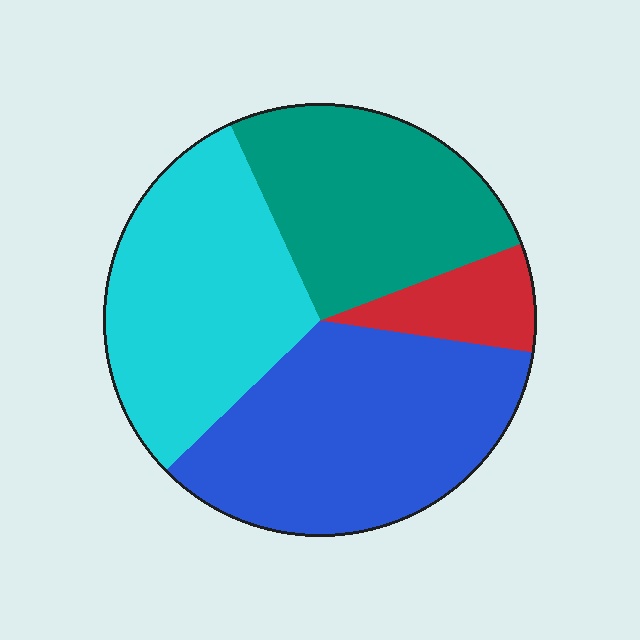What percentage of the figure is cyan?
Cyan takes up about one third (1/3) of the figure.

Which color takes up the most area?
Blue, at roughly 35%.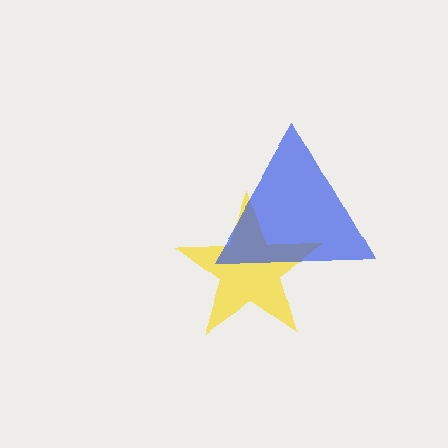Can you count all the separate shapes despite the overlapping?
Yes, there are 2 separate shapes.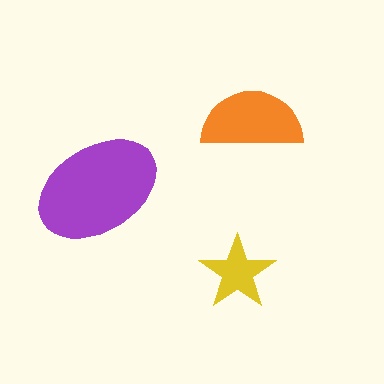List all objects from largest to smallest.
The purple ellipse, the orange semicircle, the yellow star.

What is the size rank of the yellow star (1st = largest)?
3rd.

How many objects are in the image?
There are 3 objects in the image.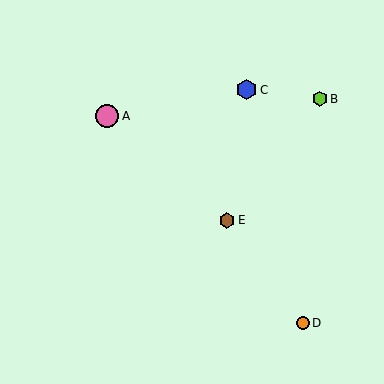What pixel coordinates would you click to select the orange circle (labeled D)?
Click at (303, 323) to select the orange circle D.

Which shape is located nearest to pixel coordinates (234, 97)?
The blue hexagon (labeled C) at (246, 90) is nearest to that location.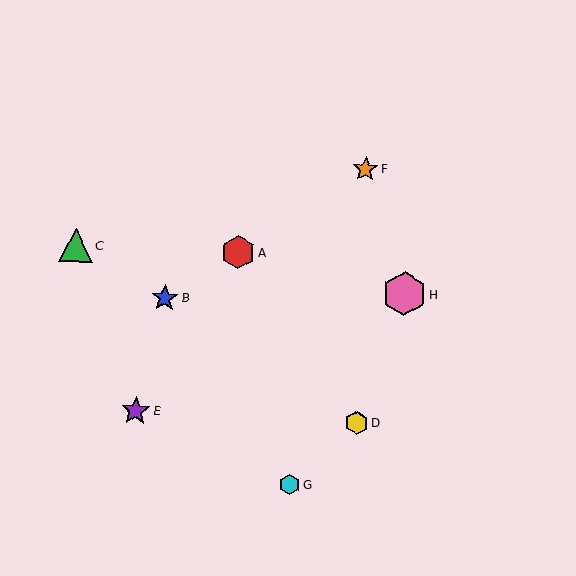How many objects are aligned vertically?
2 objects (D, F) are aligned vertically.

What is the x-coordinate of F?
Object F is at x≈366.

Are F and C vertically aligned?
No, F is at x≈366 and C is at x≈76.